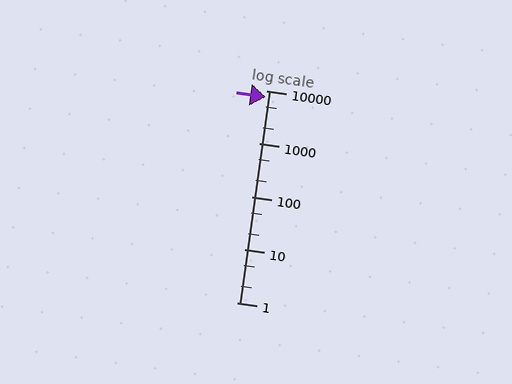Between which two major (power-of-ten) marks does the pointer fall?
The pointer is between 1000 and 10000.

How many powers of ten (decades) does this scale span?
The scale spans 4 decades, from 1 to 10000.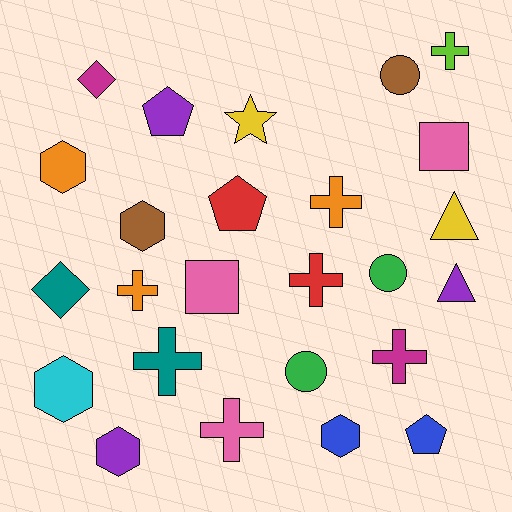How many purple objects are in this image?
There are 3 purple objects.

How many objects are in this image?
There are 25 objects.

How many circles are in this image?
There are 3 circles.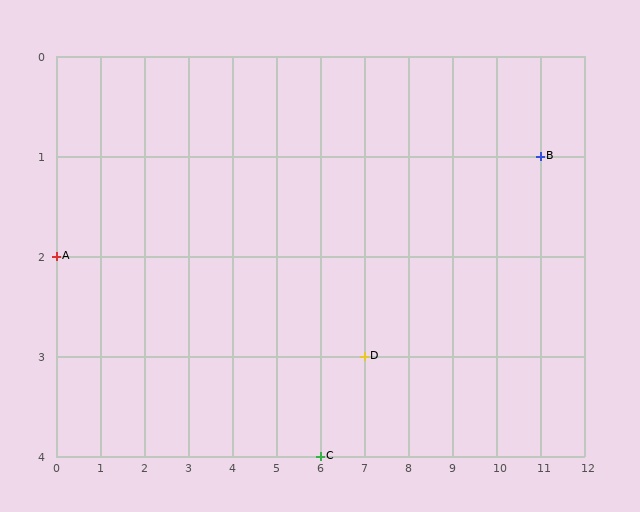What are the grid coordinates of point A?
Point A is at grid coordinates (0, 2).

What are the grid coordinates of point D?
Point D is at grid coordinates (7, 3).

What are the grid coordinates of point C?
Point C is at grid coordinates (6, 4).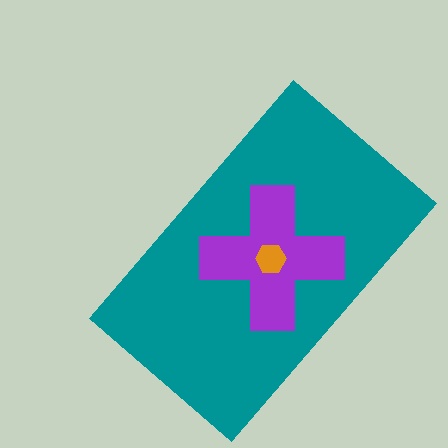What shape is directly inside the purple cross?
The orange hexagon.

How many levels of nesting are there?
3.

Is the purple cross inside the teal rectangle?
Yes.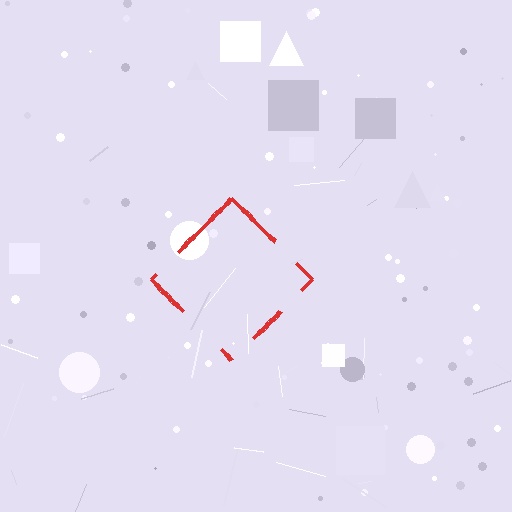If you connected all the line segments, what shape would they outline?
They would outline a diamond.